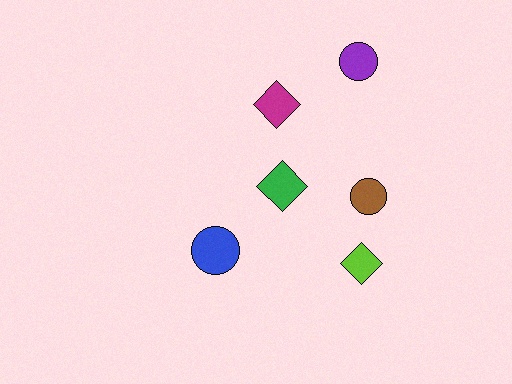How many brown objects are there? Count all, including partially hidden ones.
There is 1 brown object.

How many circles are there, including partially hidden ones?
There are 3 circles.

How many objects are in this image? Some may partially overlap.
There are 6 objects.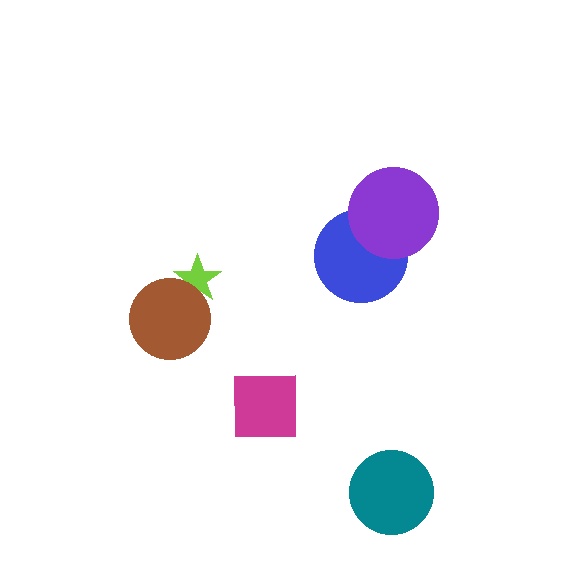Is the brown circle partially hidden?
No, no other shape covers it.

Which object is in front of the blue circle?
The purple circle is in front of the blue circle.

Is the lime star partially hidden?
Yes, it is partially covered by another shape.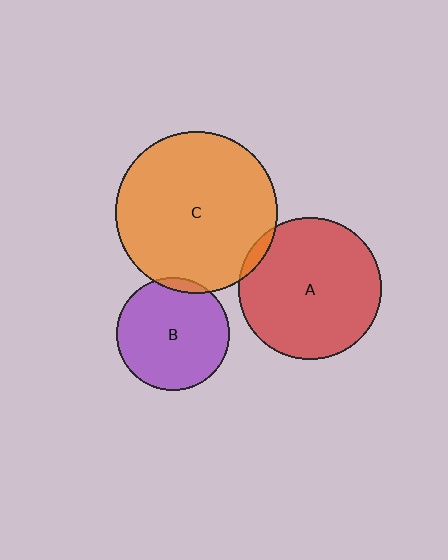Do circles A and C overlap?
Yes.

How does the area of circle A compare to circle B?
Approximately 1.6 times.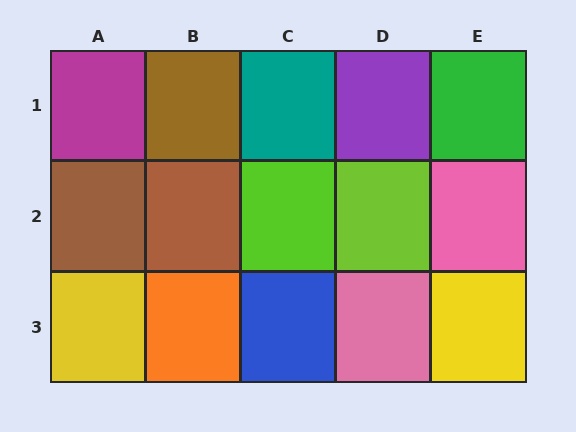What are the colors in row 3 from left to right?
Yellow, orange, blue, pink, yellow.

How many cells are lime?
2 cells are lime.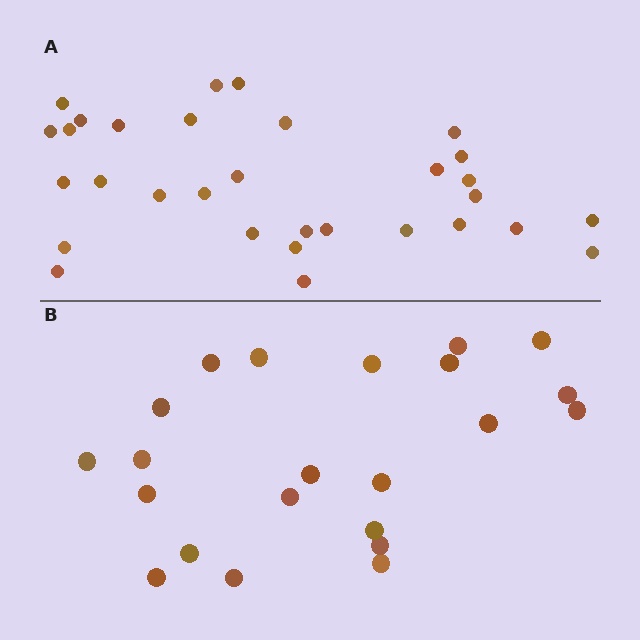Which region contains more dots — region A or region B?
Region A (the top region) has more dots.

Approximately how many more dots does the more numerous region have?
Region A has roughly 8 or so more dots than region B.